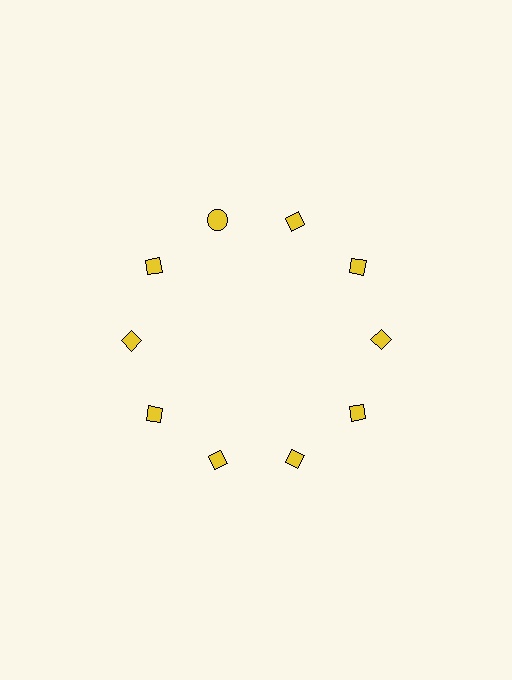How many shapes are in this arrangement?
There are 10 shapes arranged in a ring pattern.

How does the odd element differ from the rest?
It has a different shape: circle instead of diamond.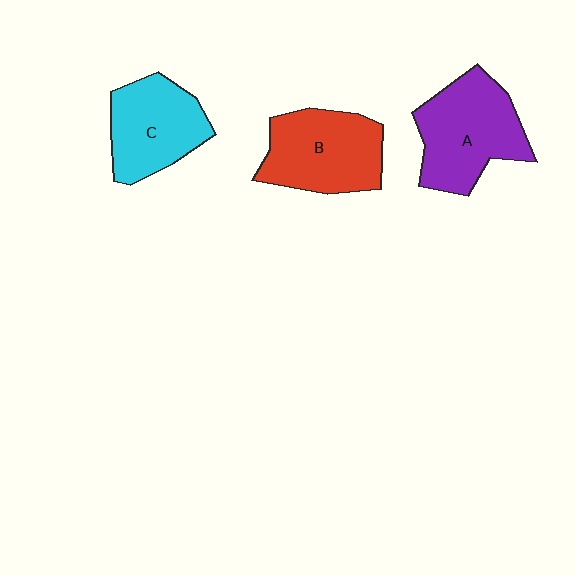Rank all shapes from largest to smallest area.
From largest to smallest: A (purple), B (red), C (cyan).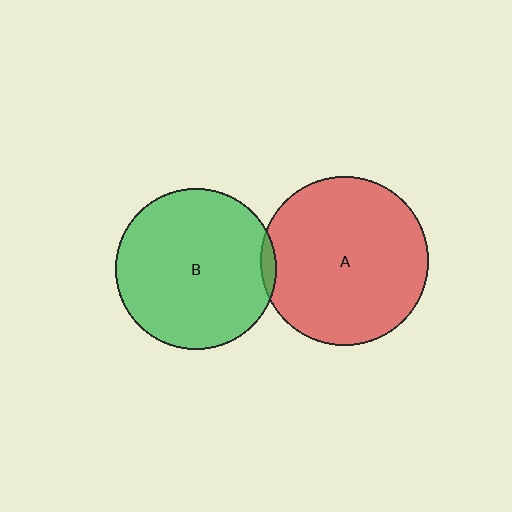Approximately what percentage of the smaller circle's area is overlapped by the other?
Approximately 5%.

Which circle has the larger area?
Circle A (red).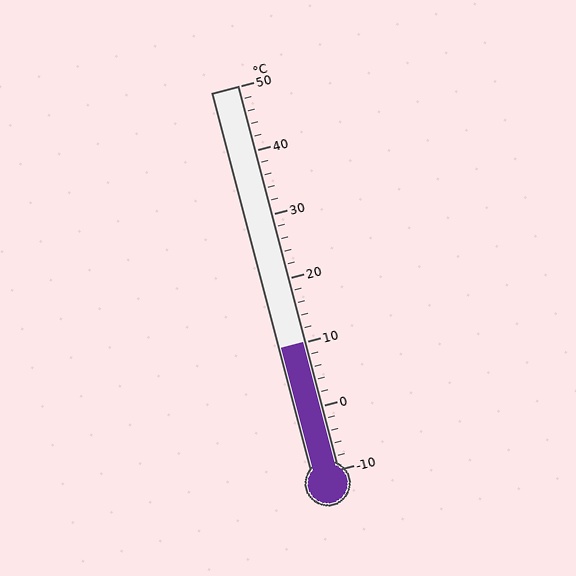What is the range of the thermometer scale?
The thermometer scale ranges from -10°C to 50°C.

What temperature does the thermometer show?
The thermometer shows approximately 10°C.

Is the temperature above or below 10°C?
The temperature is at 10°C.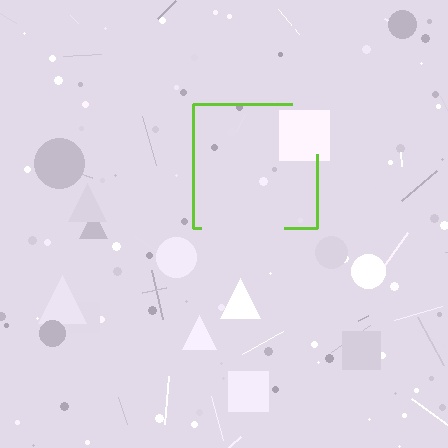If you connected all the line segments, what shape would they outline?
They would outline a square.